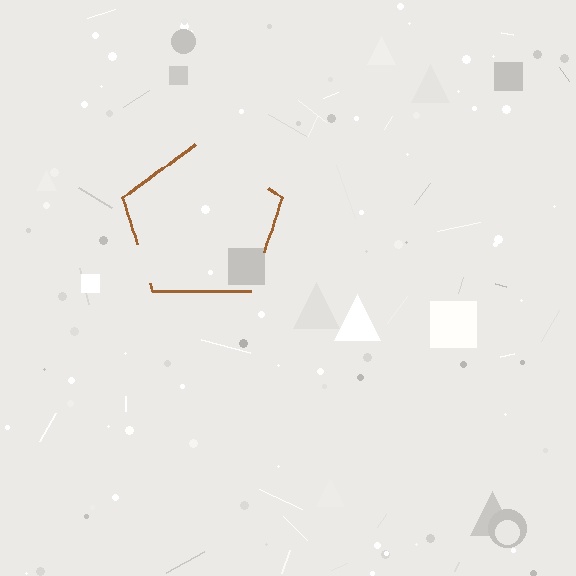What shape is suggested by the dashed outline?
The dashed outline suggests a pentagon.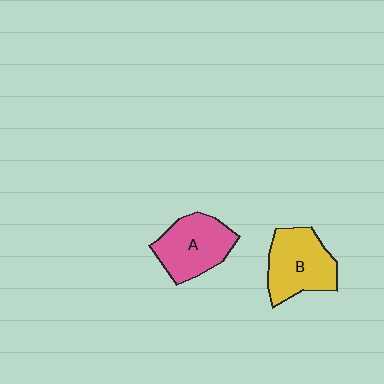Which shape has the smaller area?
Shape A (pink).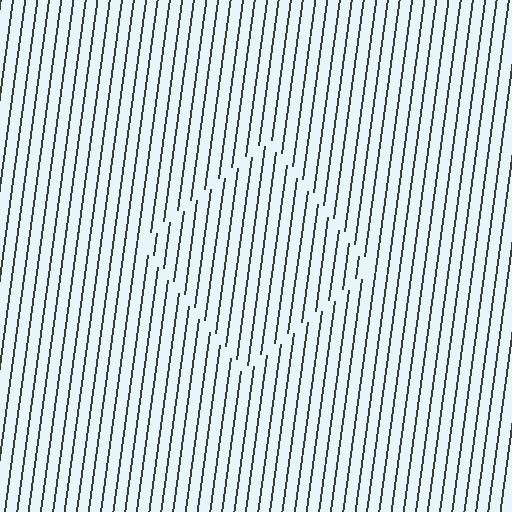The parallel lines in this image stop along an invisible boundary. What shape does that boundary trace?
An illusory square. The interior of the shape contains the same grating, shifted by half a period — the contour is defined by the phase discontinuity where line-ends from the inner and outer gratings abut.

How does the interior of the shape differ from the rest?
The interior of the shape contains the same grating, shifted by half a period — the contour is defined by the phase discontinuity where line-ends from the inner and outer gratings abut.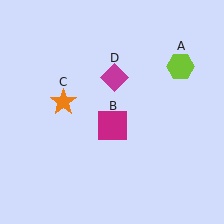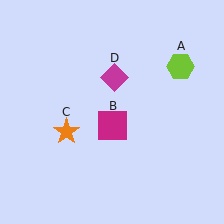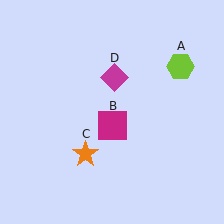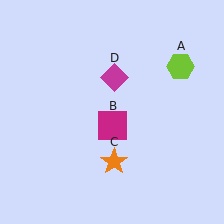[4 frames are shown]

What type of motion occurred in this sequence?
The orange star (object C) rotated counterclockwise around the center of the scene.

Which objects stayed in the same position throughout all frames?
Lime hexagon (object A) and magenta square (object B) and magenta diamond (object D) remained stationary.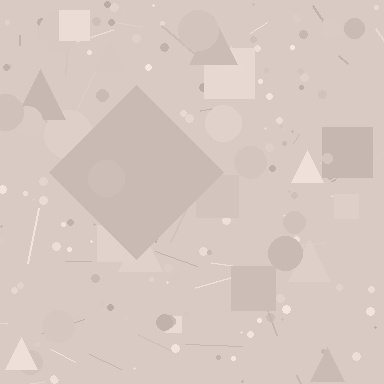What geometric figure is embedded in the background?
A diamond is embedded in the background.